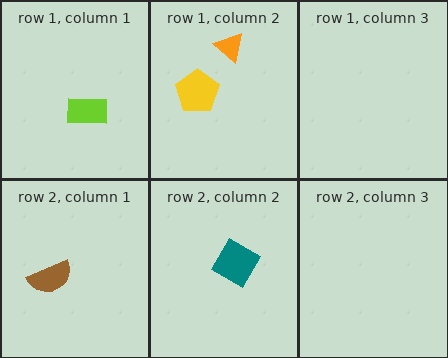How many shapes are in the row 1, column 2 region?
2.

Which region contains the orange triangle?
The row 1, column 2 region.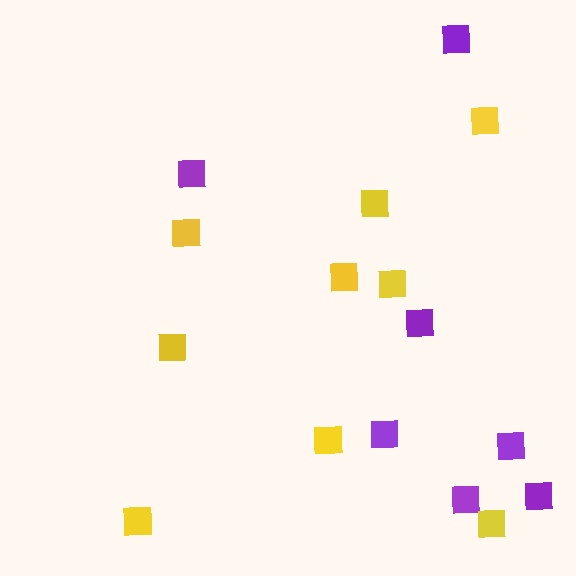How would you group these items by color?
There are 2 groups: one group of purple squares (7) and one group of yellow squares (9).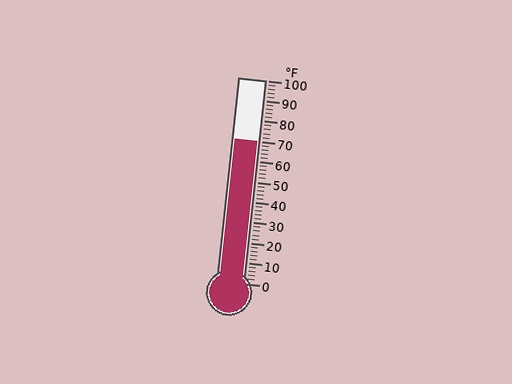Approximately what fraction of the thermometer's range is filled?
The thermometer is filled to approximately 70% of its range.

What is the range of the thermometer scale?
The thermometer scale ranges from 0°F to 100°F.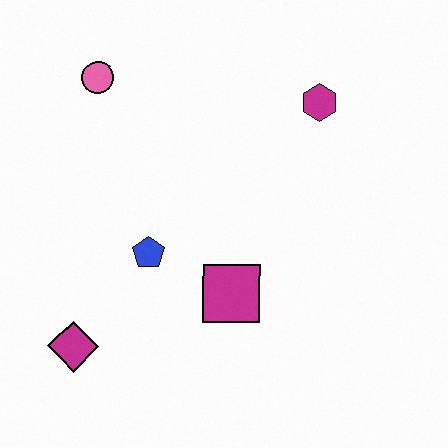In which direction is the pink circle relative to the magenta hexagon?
The pink circle is to the left of the magenta hexagon.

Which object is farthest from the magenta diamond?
The magenta hexagon is farthest from the magenta diamond.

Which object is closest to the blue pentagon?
The magenta square is closest to the blue pentagon.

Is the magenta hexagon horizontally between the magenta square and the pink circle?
No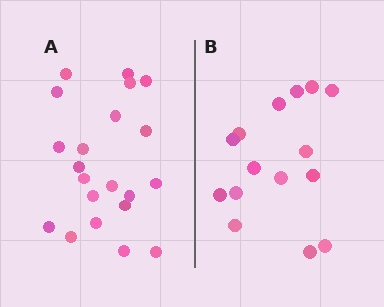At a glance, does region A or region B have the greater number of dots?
Region A (the left region) has more dots.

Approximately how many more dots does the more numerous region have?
Region A has about 6 more dots than region B.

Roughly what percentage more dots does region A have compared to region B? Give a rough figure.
About 40% more.